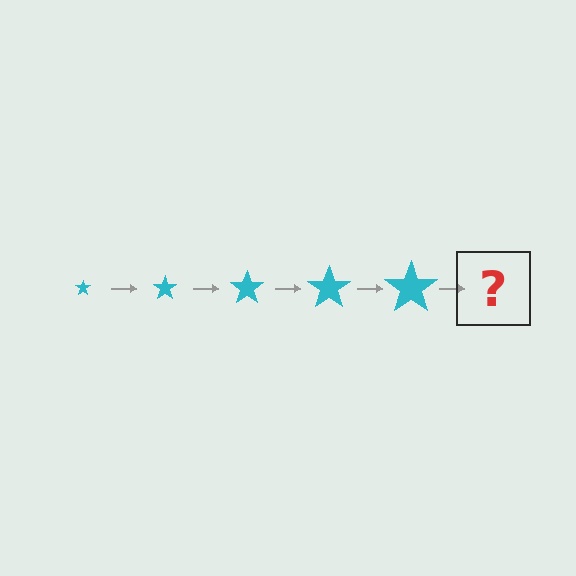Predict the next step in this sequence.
The next step is a cyan star, larger than the previous one.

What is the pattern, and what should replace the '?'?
The pattern is that the star gets progressively larger each step. The '?' should be a cyan star, larger than the previous one.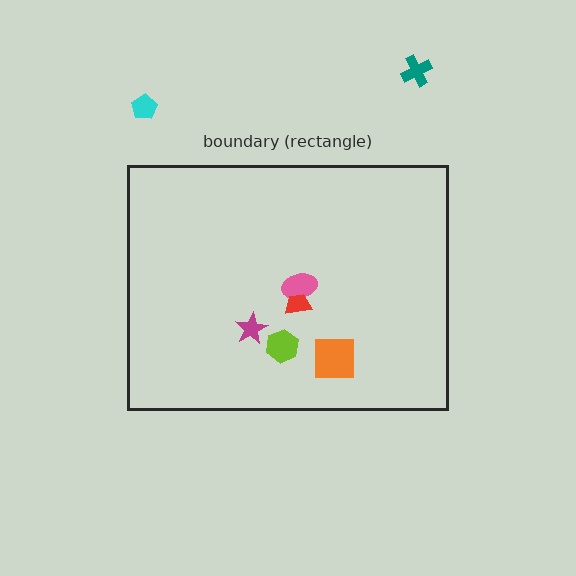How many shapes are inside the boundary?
5 inside, 2 outside.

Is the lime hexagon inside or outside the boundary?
Inside.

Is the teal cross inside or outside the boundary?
Outside.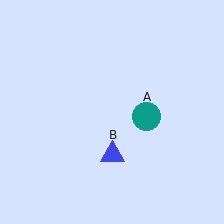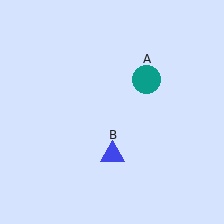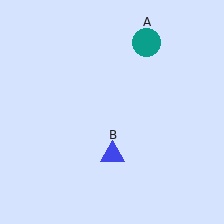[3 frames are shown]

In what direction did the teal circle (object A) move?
The teal circle (object A) moved up.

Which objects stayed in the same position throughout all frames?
Blue triangle (object B) remained stationary.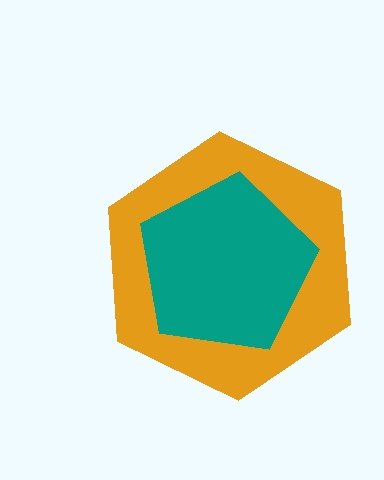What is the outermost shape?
The orange hexagon.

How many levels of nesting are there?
2.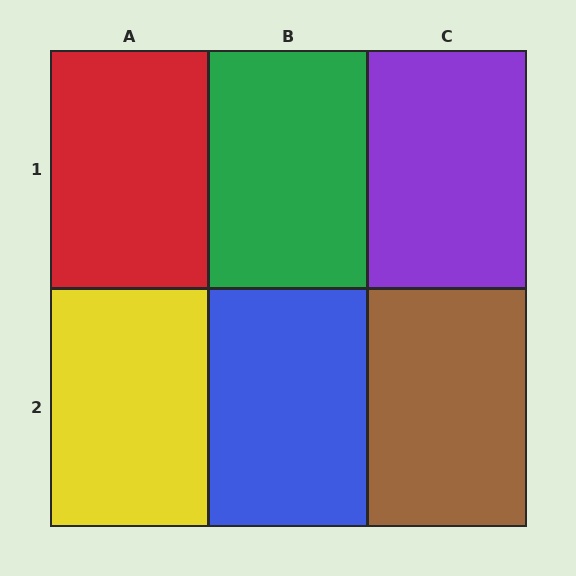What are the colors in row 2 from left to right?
Yellow, blue, brown.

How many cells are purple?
1 cell is purple.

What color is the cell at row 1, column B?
Green.